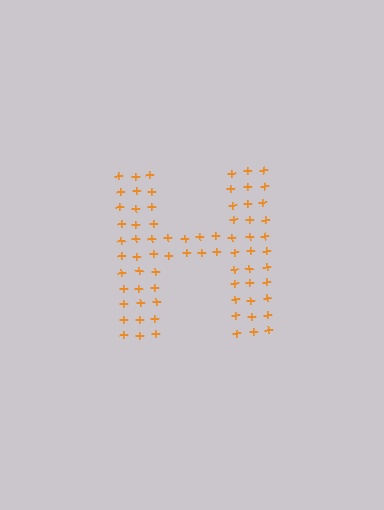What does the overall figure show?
The overall figure shows the letter H.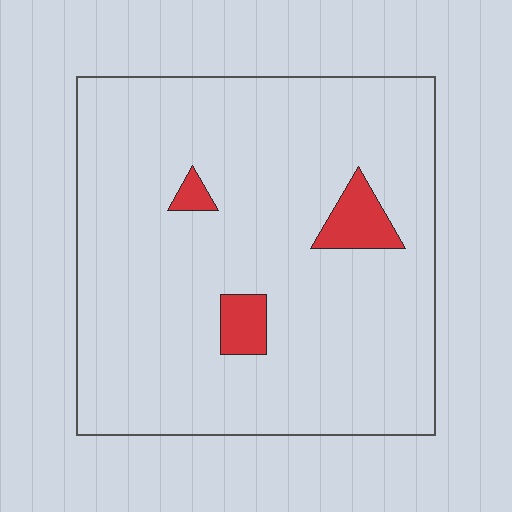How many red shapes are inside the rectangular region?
3.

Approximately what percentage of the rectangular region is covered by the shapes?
Approximately 5%.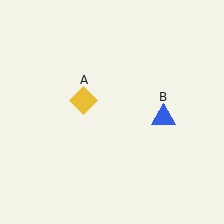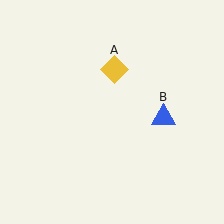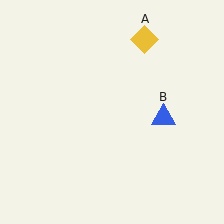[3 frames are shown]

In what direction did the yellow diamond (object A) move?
The yellow diamond (object A) moved up and to the right.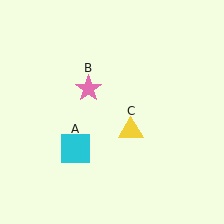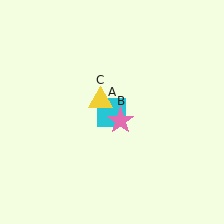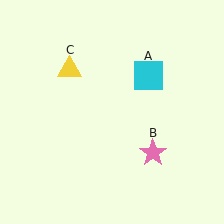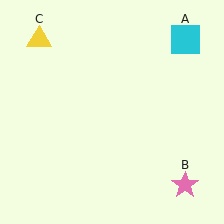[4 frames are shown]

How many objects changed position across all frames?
3 objects changed position: cyan square (object A), pink star (object B), yellow triangle (object C).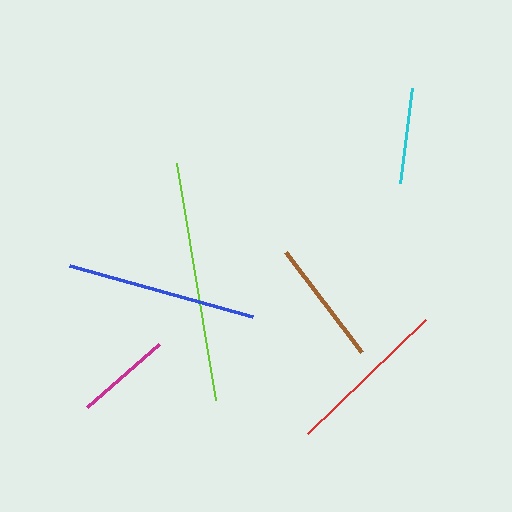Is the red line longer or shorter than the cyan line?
The red line is longer than the cyan line.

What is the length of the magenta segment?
The magenta segment is approximately 96 pixels long.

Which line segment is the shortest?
The cyan line is the shortest at approximately 95 pixels.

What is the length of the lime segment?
The lime segment is approximately 240 pixels long.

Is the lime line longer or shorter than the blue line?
The lime line is longer than the blue line.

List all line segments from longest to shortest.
From longest to shortest: lime, blue, red, brown, magenta, cyan.